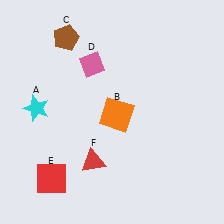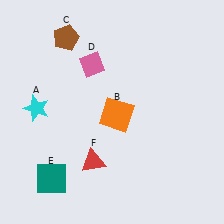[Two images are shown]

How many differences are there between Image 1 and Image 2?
There is 1 difference between the two images.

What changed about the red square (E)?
In Image 1, E is red. In Image 2, it changed to teal.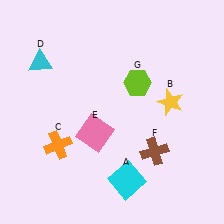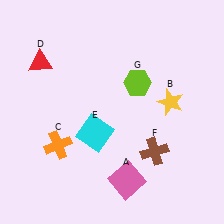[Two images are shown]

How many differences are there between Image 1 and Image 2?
There are 3 differences between the two images.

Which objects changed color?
A changed from cyan to pink. D changed from cyan to red. E changed from pink to cyan.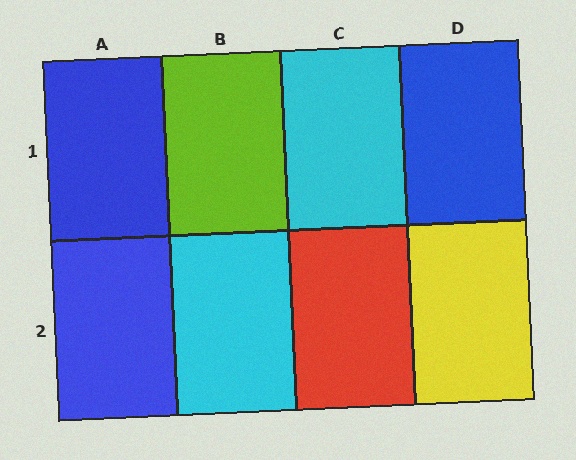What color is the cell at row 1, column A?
Blue.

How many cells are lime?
1 cell is lime.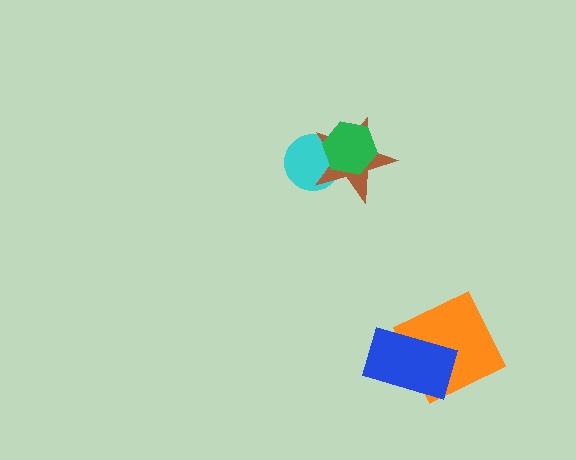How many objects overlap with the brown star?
2 objects overlap with the brown star.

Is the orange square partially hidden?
Yes, it is partially covered by another shape.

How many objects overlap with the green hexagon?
2 objects overlap with the green hexagon.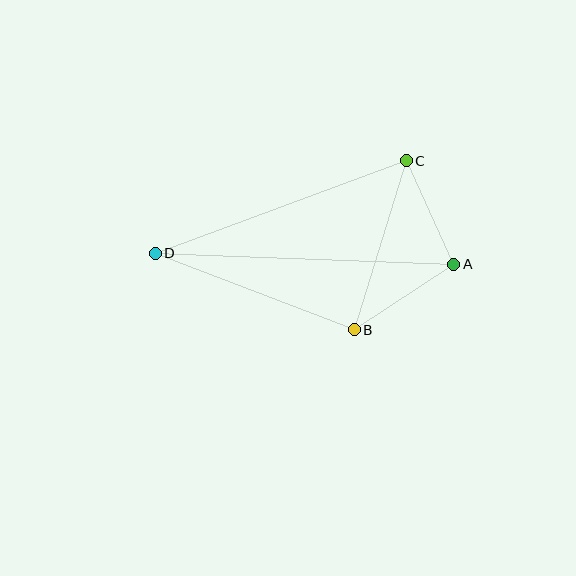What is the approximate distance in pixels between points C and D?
The distance between C and D is approximately 268 pixels.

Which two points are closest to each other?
Points A and C are closest to each other.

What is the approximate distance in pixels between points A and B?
The distance between A and B is approximately 119 pixels.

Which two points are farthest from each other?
Points A and D are farthest from each other.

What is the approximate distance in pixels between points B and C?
The distance between B and C is approximately 177 pixels.